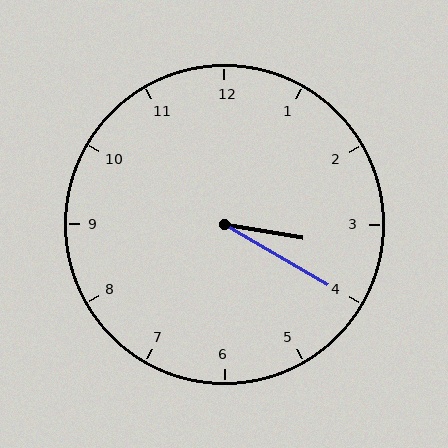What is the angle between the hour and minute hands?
Approximately 20 degrees.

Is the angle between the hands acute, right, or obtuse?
It is acute.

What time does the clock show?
3:20.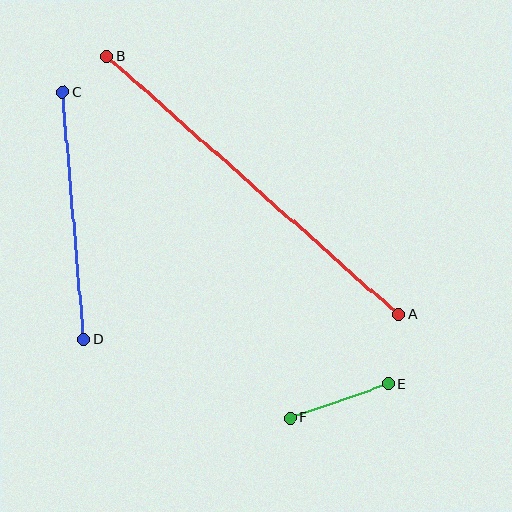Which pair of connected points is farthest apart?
Points A and B are farthest apart.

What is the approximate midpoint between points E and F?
The midpoint is at approximately (339, 401) pixels.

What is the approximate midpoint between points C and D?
The midpoint is at approximately (73, 216) pixels.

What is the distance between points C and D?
The distance is approximately 248 pixels.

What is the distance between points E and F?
The distance is approximately 104 pixels.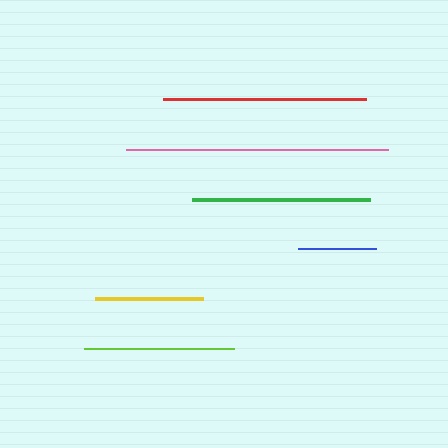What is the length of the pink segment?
The pink segment is approximately 263 pixels long.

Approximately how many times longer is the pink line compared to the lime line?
The pink line is approximately 1.8 times the length of the lime line.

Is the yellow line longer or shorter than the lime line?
The lime line is longer than the yellow line.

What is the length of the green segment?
The green segment is approximately 177 pixels long.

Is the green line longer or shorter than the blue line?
The green line is longer than the blue line.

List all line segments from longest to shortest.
From longest to shortest: pink, red, green, lime, yellow, blue.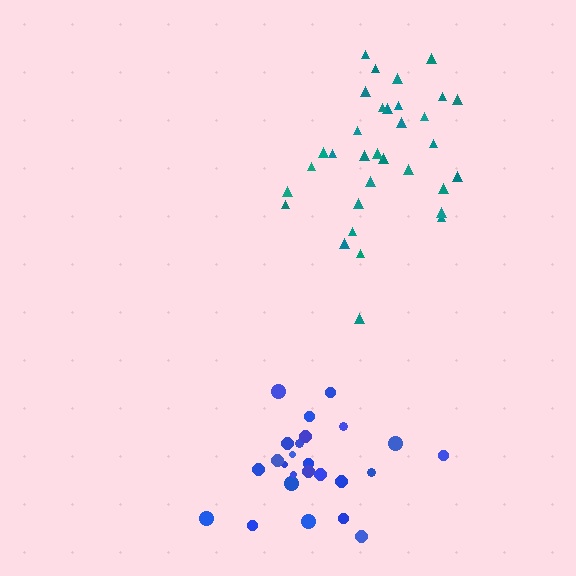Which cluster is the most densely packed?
Blue.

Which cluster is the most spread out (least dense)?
Teal.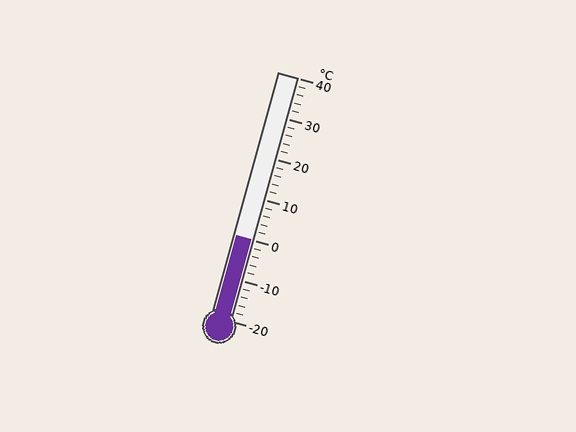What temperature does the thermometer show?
The thermometer shows approximately 0°C.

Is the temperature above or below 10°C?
The temperature is below 10°C.